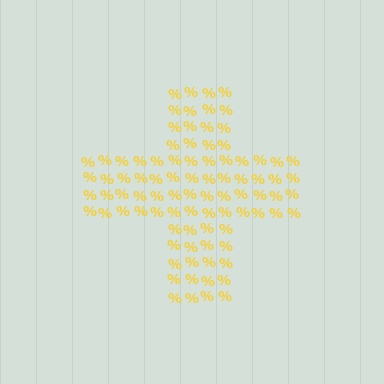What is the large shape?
The large shape is a cross.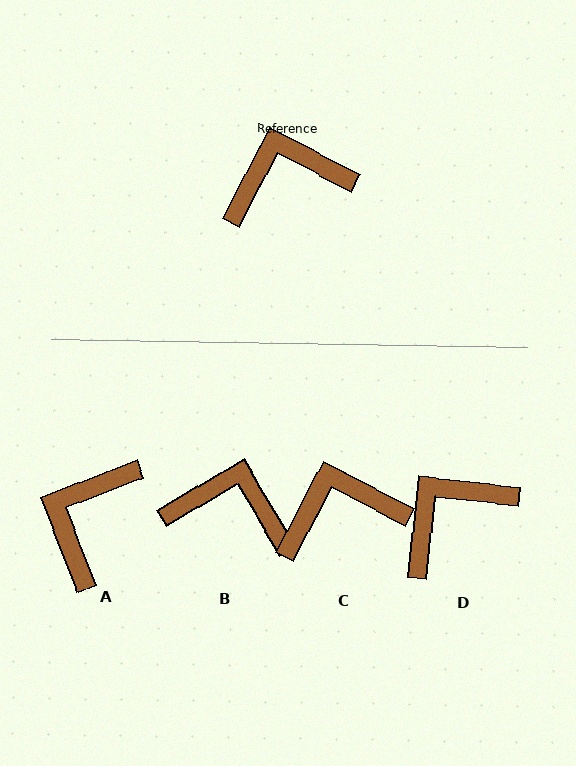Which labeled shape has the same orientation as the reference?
C.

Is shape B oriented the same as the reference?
No, it is off by about 32 degrees.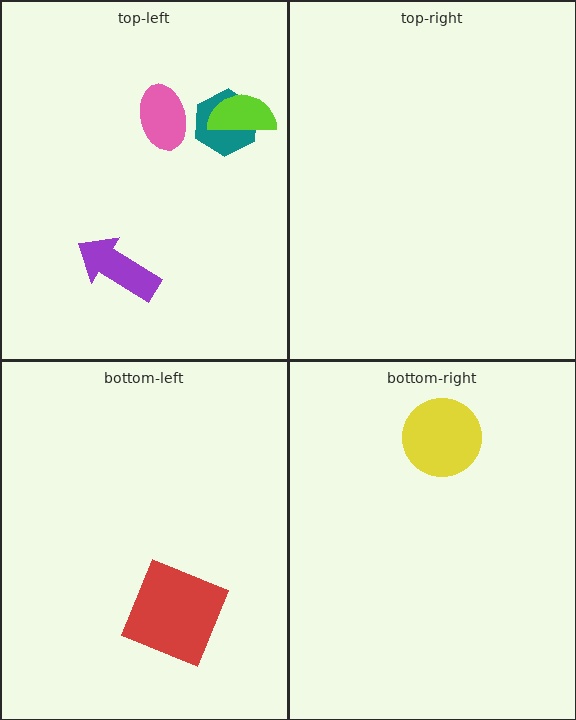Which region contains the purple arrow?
The top-left region.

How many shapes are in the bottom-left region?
1.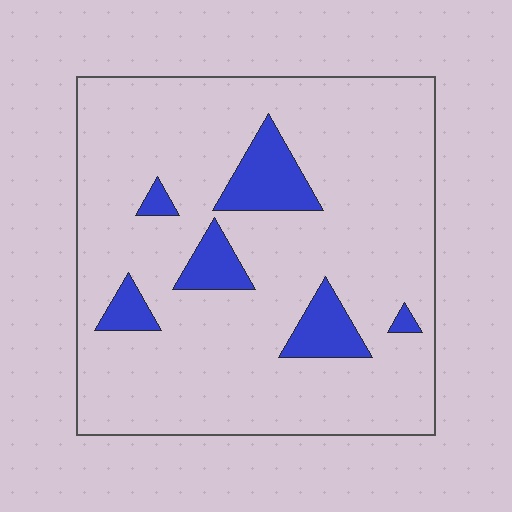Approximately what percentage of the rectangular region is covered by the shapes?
Approximately 10%.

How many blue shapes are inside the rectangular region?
6.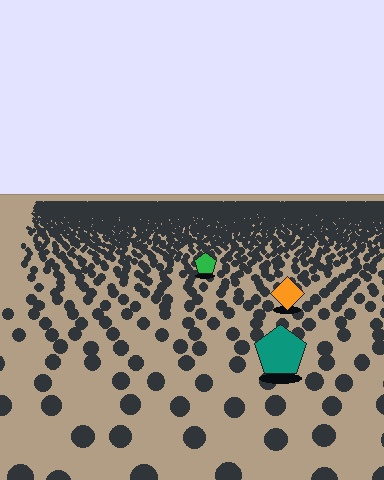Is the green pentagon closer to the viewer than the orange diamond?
No. The orange diamond is closer — you can tell from the texture gradient: the ground texture is coarser near it.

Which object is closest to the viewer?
The teal pentagon is closest. The texture marks near it are larger and more spread out.